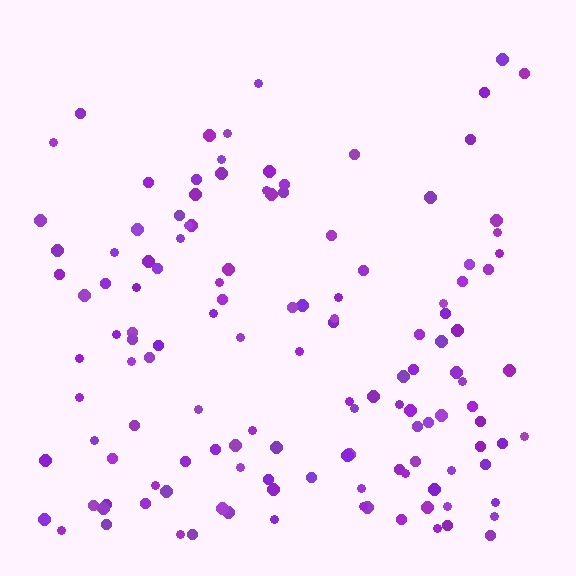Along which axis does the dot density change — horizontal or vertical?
Vertical.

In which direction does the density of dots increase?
From top to bottom, with the bottom side densest.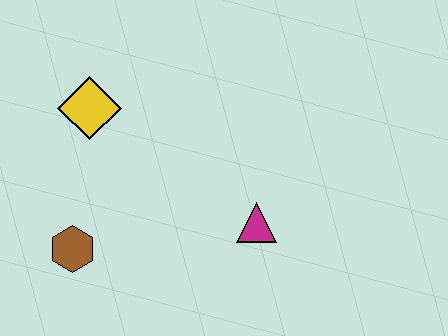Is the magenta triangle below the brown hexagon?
No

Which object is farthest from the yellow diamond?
The magenta triangle is farthest from the yellow diamond.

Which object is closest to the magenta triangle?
The brown hexagon is closest to the magenta triangle.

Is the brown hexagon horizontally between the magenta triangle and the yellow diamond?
No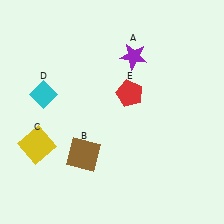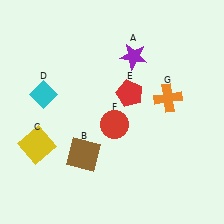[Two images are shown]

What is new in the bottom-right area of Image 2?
A red circle (F) was added in the bottom-right area of Image 2.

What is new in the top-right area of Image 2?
An orange cross (G) was added in the top-right area of Image 2.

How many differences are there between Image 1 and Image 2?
There are 2 differences between the two images.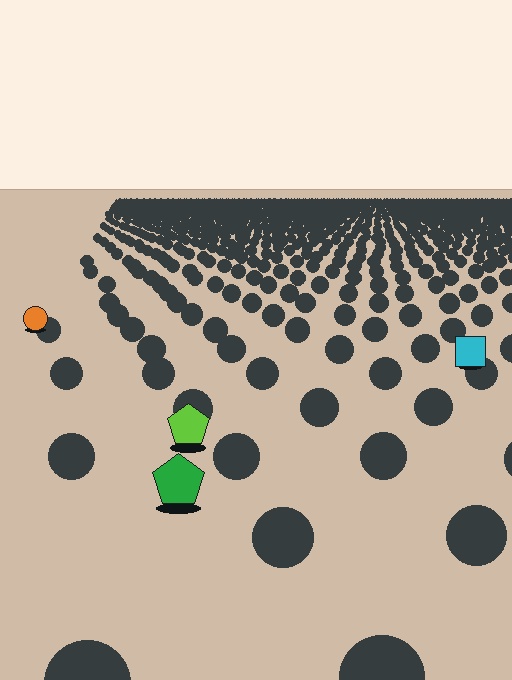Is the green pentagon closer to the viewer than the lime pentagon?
Yes. The green pentagon is closer — you can tell from the texture gradient: the ground texture is coarser near it.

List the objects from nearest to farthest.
From nearest to farthest: the green pentagon, the lime pentagon, the cyan square, the orange circle.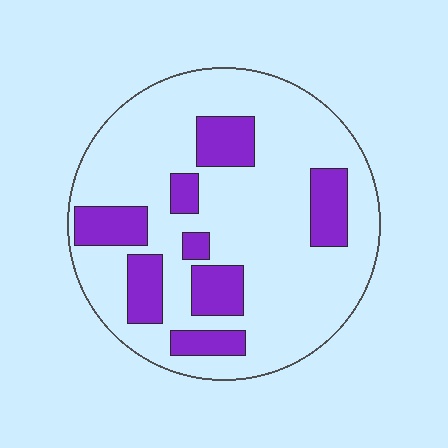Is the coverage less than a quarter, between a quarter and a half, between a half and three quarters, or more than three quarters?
Less than a quarter.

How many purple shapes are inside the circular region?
8.